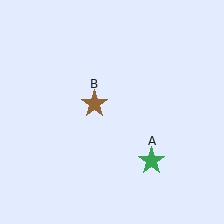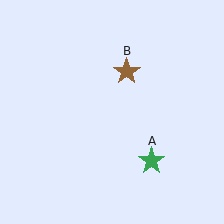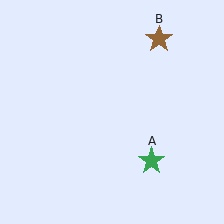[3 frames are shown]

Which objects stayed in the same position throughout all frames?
Green star (object A) remained stationary.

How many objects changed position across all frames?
1 object changed position: brown star (object B).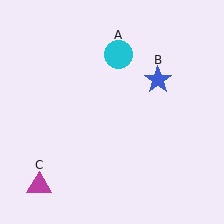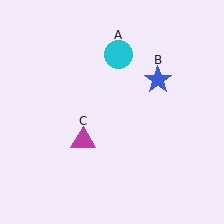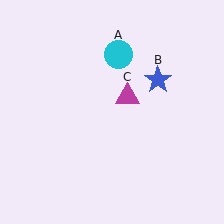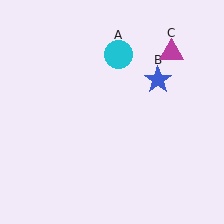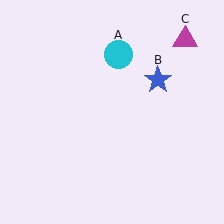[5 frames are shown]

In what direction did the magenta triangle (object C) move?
The magenta triangle (object C) moved up and to the right.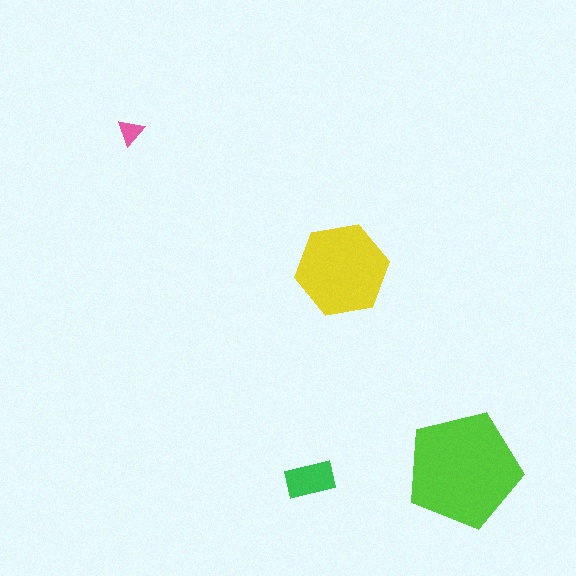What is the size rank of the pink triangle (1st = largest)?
4th.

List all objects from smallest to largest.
The pink triangle, the green rectangle, the yellow hexagon, the lime pentagon.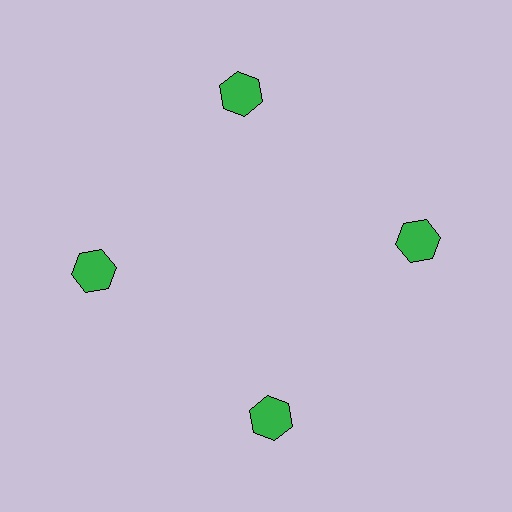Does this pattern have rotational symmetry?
Yes, this pattern has 4-fold rotational symmetry. It looks the same after rotating 90 degrees around the center.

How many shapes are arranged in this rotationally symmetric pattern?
There are 4 shapes, arranged in 4 groups of 1.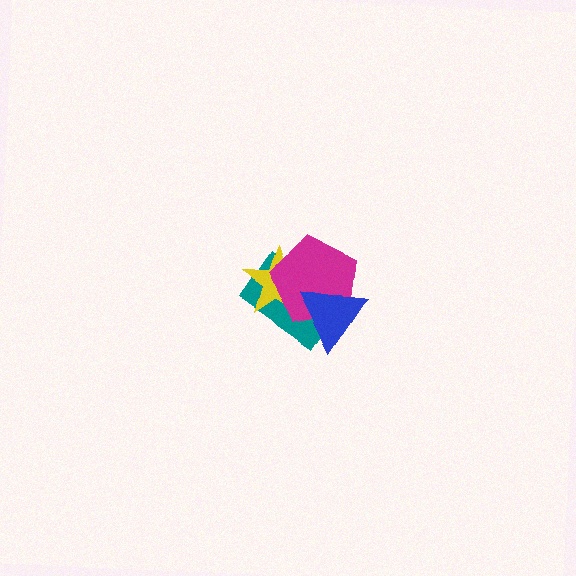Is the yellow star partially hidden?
Yes, it is partially covered by another shape.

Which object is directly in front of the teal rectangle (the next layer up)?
The yellow star is directly in front of the teal rectangle.